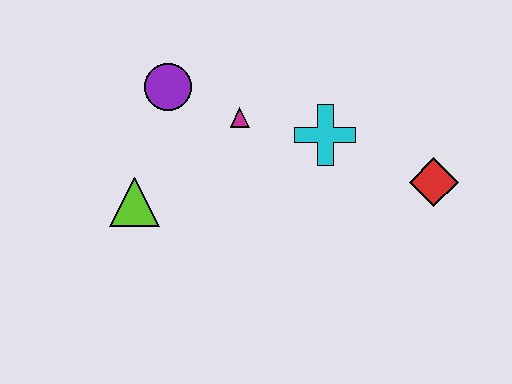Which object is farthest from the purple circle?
The red diamond is farthest from the purple circle.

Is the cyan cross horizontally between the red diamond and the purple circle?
Yes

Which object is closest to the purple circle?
The magenta triangle is closest to the purple circle.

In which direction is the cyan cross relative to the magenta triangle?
The cyan cross is to the right of the magenta triangle.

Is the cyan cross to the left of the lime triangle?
No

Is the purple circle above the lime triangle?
Yes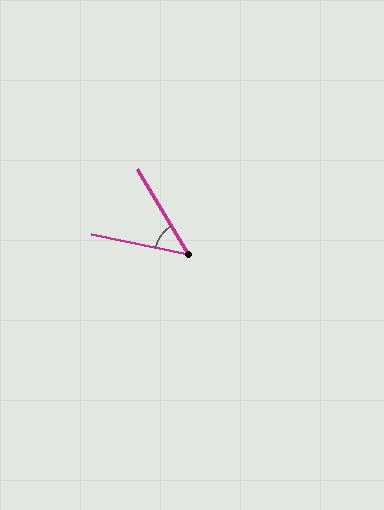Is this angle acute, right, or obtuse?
It is acute.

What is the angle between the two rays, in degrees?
Approximately 47 degrees.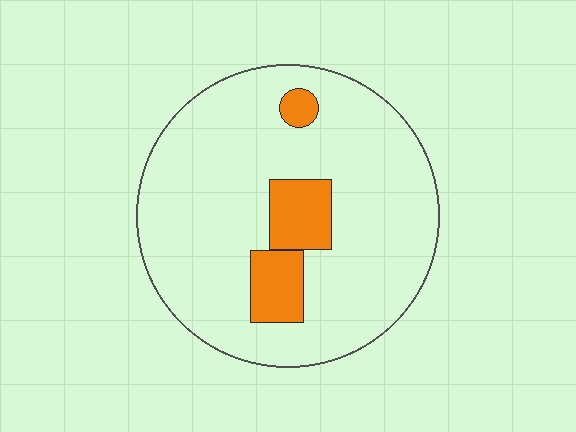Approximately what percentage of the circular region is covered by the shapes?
Approximately 15%.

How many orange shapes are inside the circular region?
3.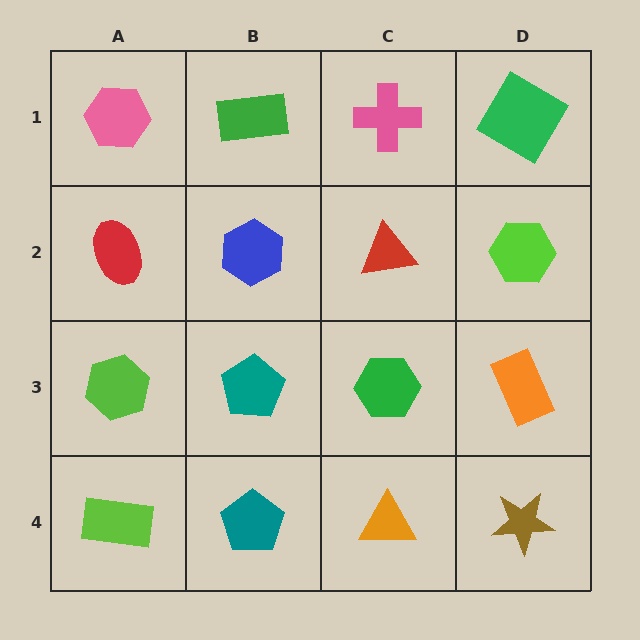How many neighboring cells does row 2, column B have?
4.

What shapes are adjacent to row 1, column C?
A red triangle (row 2, column C), a green rectangle (row 1, column B), a green square (row 1, column D).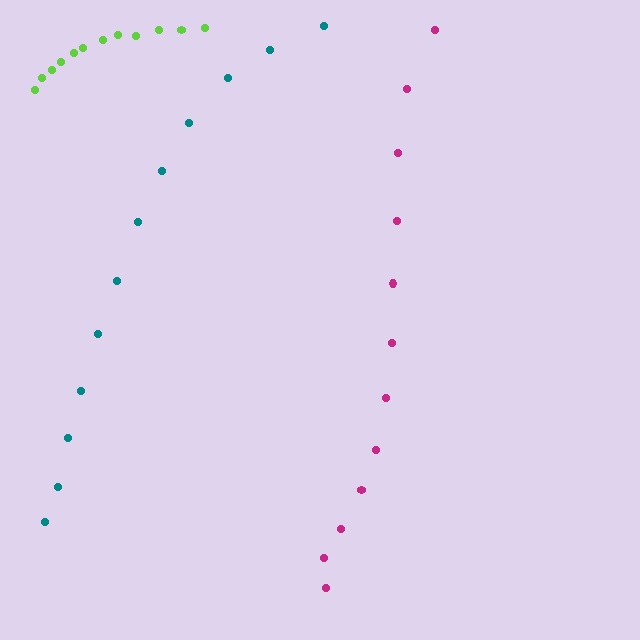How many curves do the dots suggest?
There are 3 distinct paths.